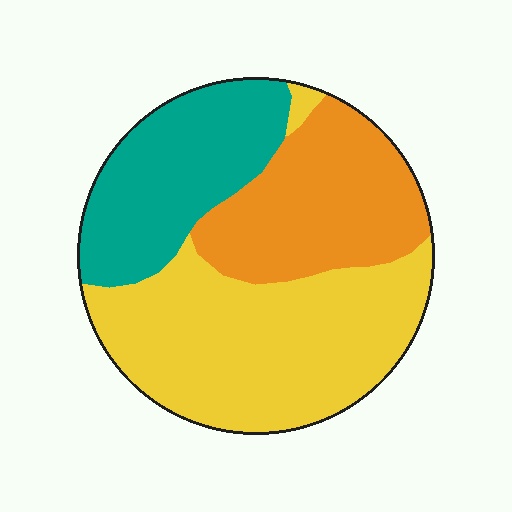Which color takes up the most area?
Yellow, at roughly 45%.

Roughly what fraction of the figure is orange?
Orange covers about 30% of the figure.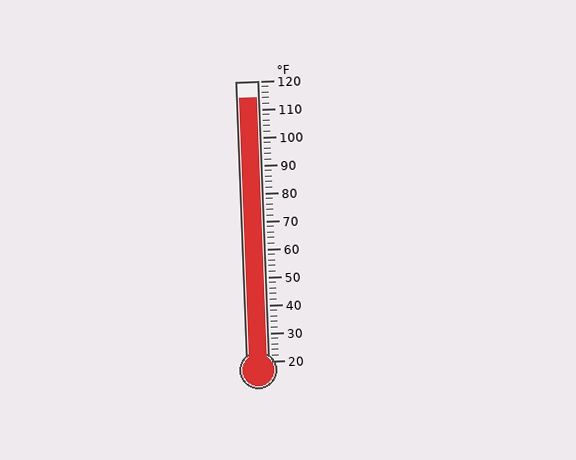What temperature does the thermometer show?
The thermometer shows approximately 114°F.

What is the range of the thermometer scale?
The thermometer scale ranges from 20°F to 120°F.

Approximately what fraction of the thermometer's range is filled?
The thermometer is filled to approximately 95% of its range.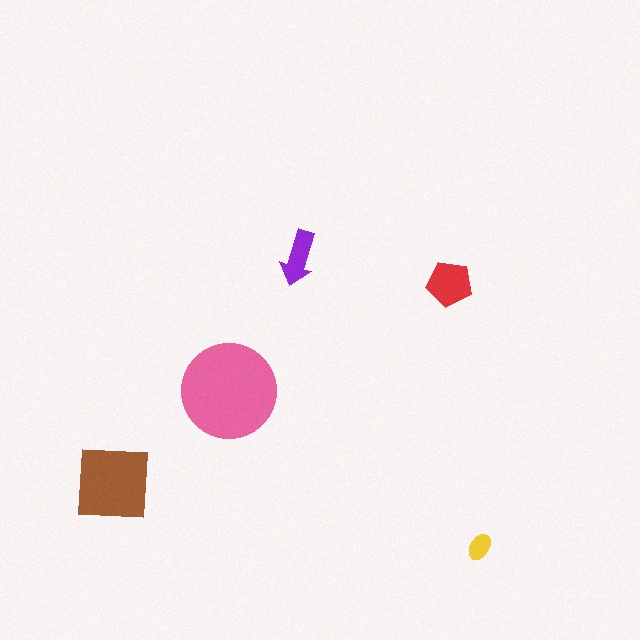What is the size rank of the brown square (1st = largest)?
2nd.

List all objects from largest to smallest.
The pink circle, the brown square, the red pentagon, the purple arrow, the yellow ellipse.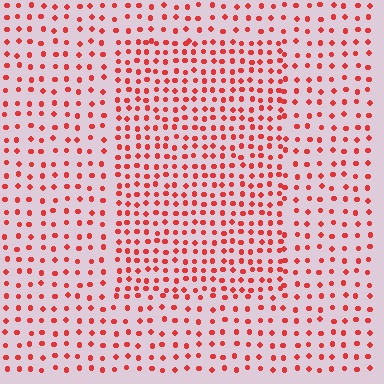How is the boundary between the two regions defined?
The boundary is defined by a change in element density (approximately 1.6x ratio). All elements are the same color, size, and shape.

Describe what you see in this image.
The image contains small red elements arranged at two different densities. A rectangle-shaped region is visible where the elements are more densely packed than the surrounding area.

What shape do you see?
I see a rectangle.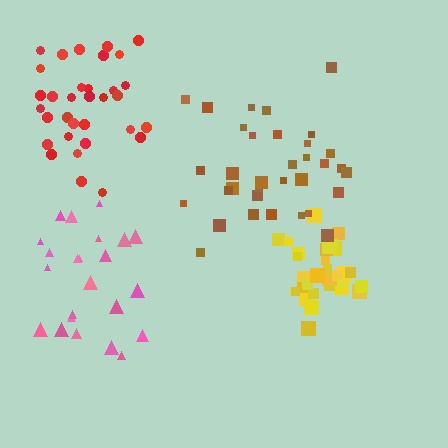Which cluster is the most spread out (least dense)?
Pink.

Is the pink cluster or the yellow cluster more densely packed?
Yellow.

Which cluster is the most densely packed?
Yellow.